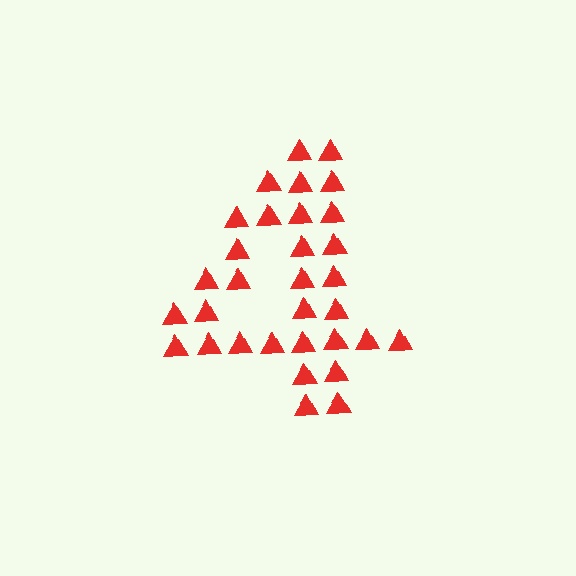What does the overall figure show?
The overall figure shows the digit 4.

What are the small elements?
The small elements are triangles.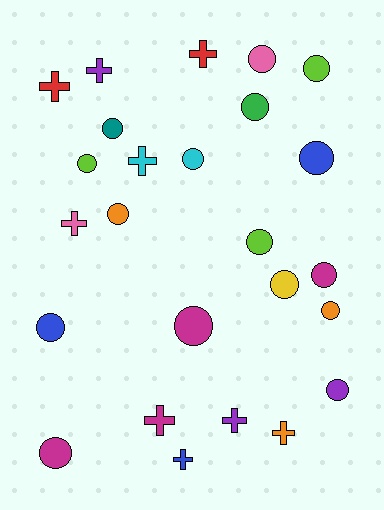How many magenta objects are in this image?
There are 4 magenta objects.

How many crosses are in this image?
There are 9 crosses.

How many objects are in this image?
There are 25 objects.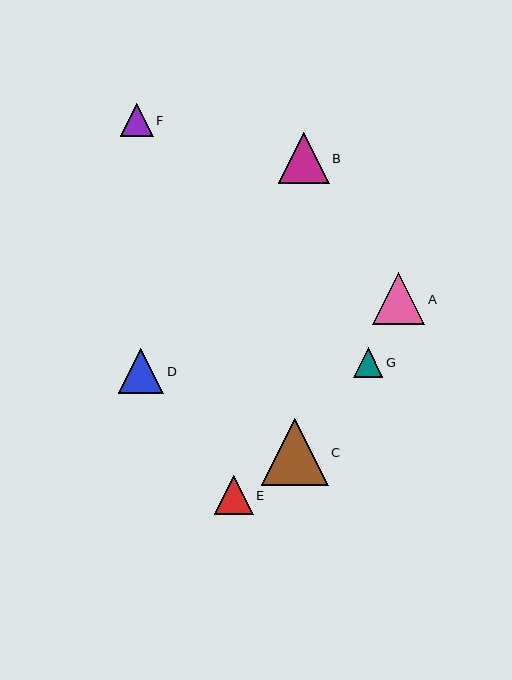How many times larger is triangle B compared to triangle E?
Triangle B is approximately 1.3 times the size of triangle E.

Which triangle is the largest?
Triangle C is the largest with a size of approximately 67 pixels.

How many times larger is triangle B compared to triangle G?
Triangle B is approximately 1.7 times the size of triangle G.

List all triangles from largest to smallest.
From largest to smallest: C, A, B, D, E, F, G.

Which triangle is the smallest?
Triangle G is the smallest with a size of approximately 29 pixels.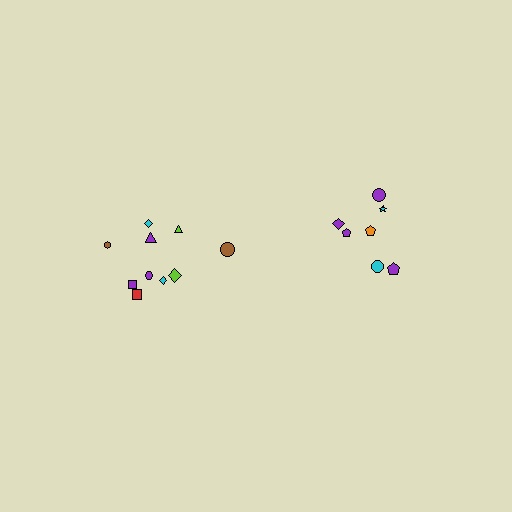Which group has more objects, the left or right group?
The left group.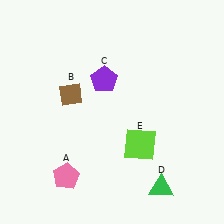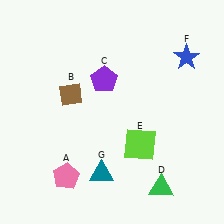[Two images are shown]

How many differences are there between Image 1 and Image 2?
There are 2 differences between the two images.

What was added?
A blue star (F), a teal triangle (G) were added in Image 2.